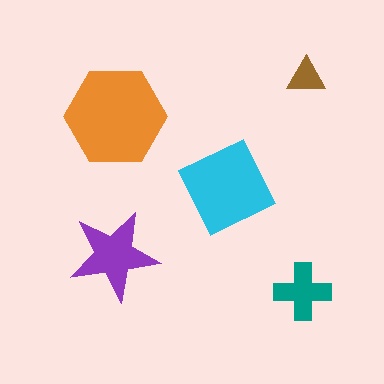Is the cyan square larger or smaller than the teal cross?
Larger.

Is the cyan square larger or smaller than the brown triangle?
Larger.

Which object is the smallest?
The brown triangle.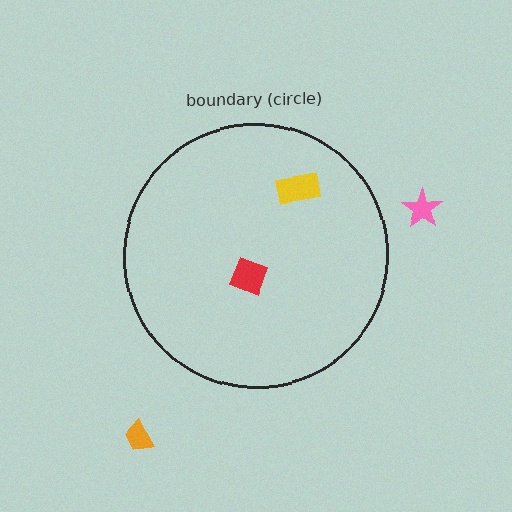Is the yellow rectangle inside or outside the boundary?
Inside.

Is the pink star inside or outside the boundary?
Outside.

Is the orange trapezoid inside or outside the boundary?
Outside.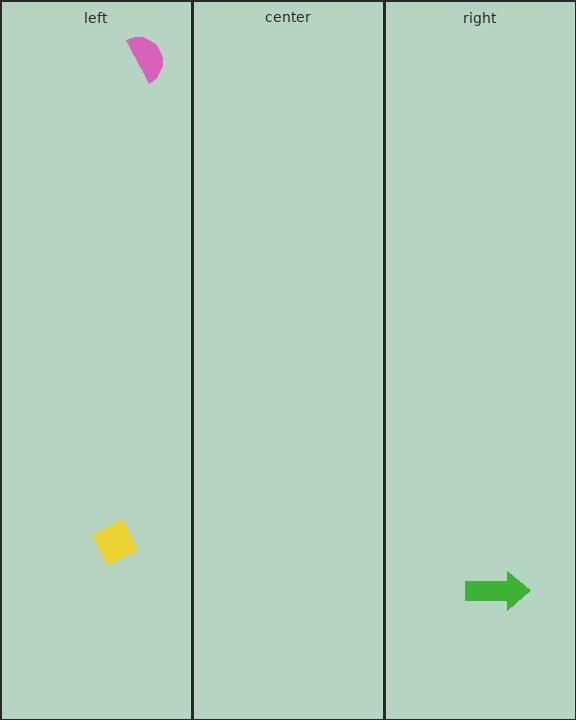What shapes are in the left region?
The yellow diamond, the pink semicircle.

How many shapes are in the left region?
2.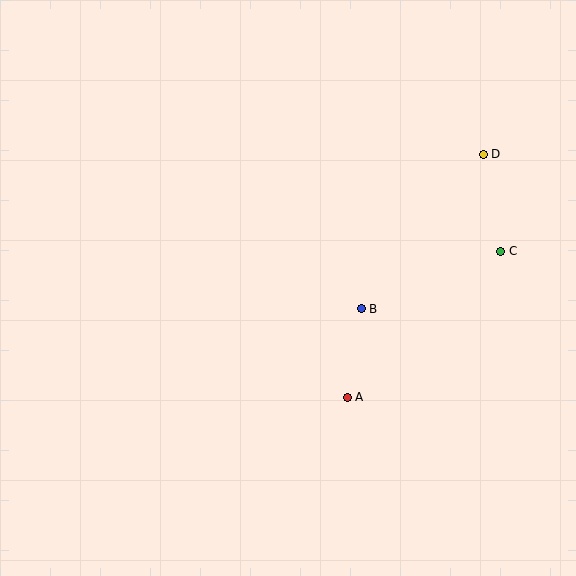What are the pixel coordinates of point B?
Point B is at (361, 309).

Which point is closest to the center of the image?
Point B at (361, 309) is closest to the center.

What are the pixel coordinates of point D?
Point D is at (483, 154).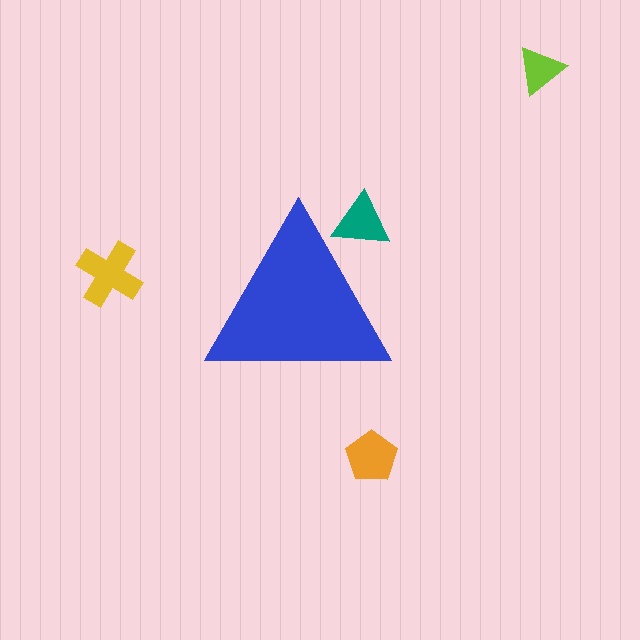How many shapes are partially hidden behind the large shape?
1 shape is partially hidden.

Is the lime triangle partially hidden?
No, the lime triangle is fully visible.